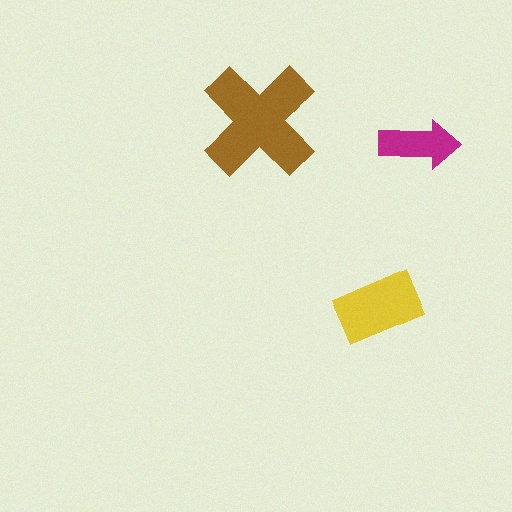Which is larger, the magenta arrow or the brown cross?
The brown cross.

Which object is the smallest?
The magenta arrow.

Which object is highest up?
The brown cross is topmost.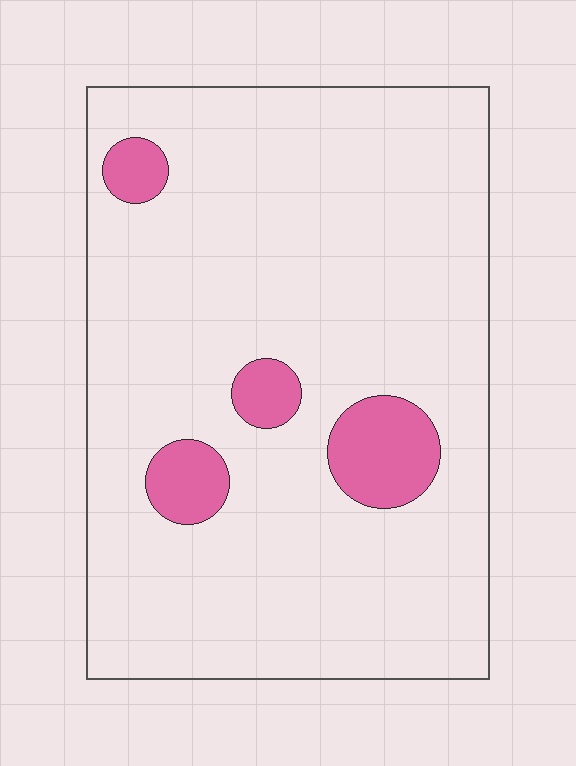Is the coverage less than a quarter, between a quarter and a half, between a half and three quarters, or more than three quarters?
Less than a quarter.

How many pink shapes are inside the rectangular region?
4.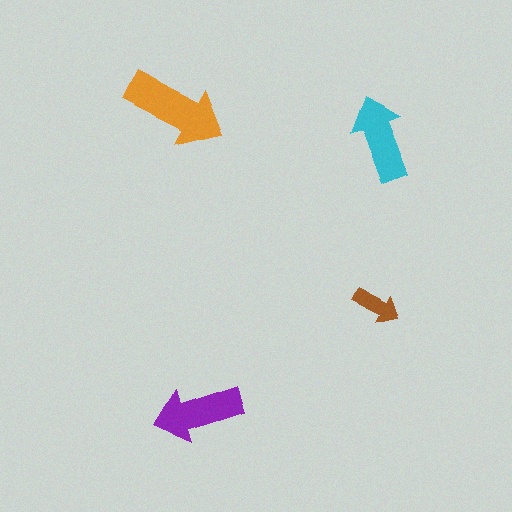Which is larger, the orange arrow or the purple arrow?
The orange one.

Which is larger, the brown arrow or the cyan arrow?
The cyan one.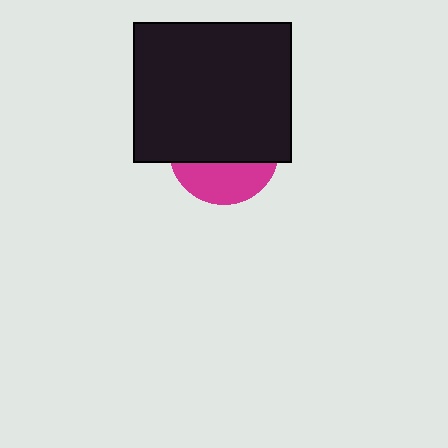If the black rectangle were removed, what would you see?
You would see the complete magenta circle.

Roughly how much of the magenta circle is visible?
A small part of it is visible (roughly 35%).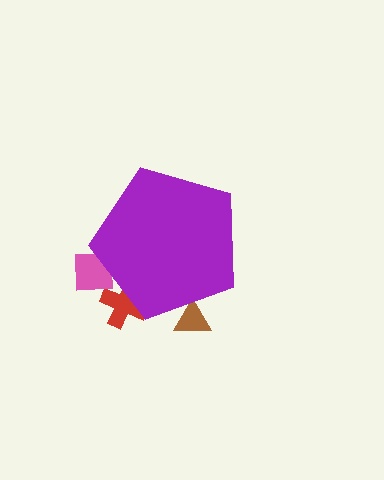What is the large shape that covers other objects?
A purple pentagon.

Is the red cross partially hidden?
Yes, the red cross is partially hidden behind the purple pentagon.